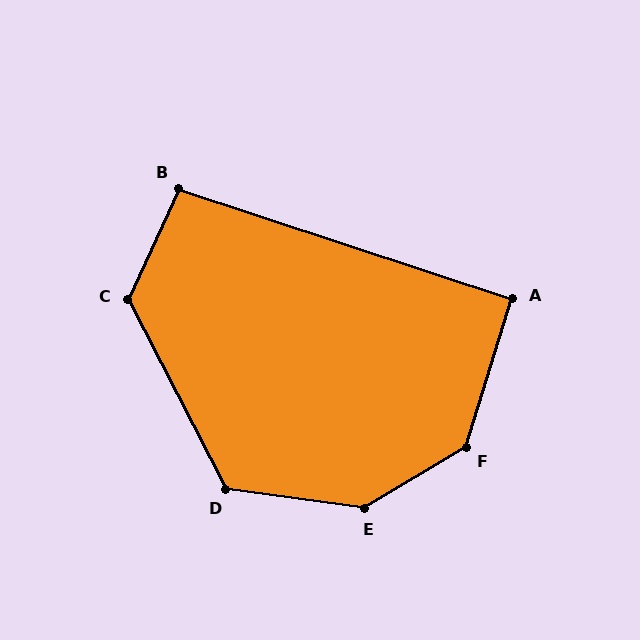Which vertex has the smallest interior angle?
A, at approximately 91 degrees.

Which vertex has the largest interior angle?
E, at approximately 141 degrees.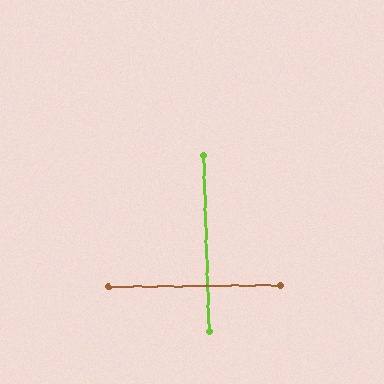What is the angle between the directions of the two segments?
Approximately 89 degrees.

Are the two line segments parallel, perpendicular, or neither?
Perpendicular — they meet at approximately 89°.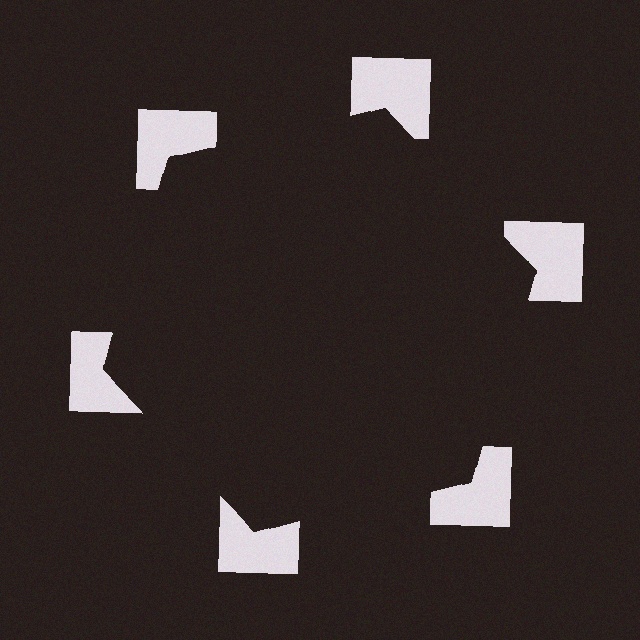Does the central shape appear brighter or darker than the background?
It typically appears slightly darker than the background, even though no actual brightness change is drawn.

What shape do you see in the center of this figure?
An illusory hexagon — its edges are inferred from the aligned wedge cuts in the notched squares, not physically drawn.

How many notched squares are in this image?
There are 6 — one at each vertex of the illusory hexagon.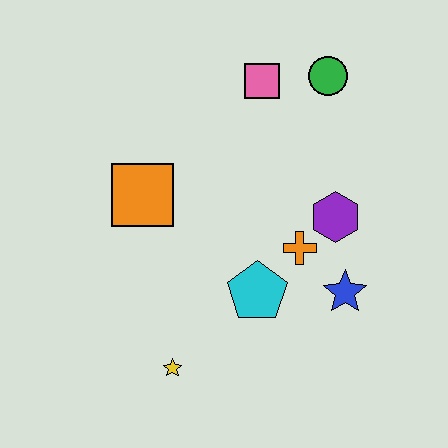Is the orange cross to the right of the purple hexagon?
No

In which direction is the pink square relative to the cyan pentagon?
The pink square is above the cyan pentagon.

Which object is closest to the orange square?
The cyan pentagon is closest to the orange square.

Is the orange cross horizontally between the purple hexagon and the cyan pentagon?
Yes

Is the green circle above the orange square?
Yes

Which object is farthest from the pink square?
The yellow star is farthest from the pink square.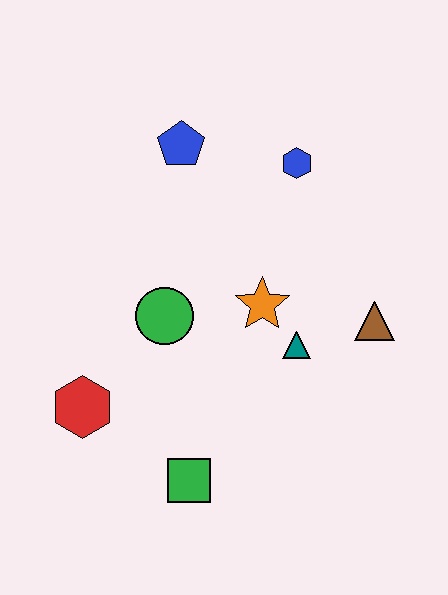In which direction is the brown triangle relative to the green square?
The brown triangle is to the right of the green square.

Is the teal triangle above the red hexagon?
Yes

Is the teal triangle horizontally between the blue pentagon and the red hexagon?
No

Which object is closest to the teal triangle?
The orange star is closest to the teal triangle.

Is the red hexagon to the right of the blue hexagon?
No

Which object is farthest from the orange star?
The red hexagon is farthest from the orange star.